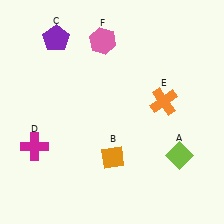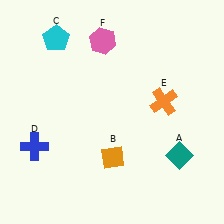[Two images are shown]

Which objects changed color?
A changed from lime to teal. C changed from purple to cyan. D changed from magenta to blue.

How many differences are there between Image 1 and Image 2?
There are 3 differences between the two images.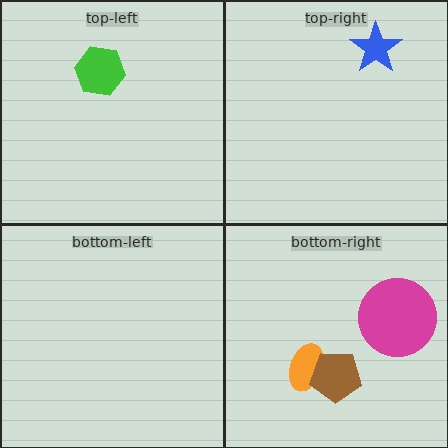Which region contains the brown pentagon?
The bottom-right region.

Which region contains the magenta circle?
The bottom-right region.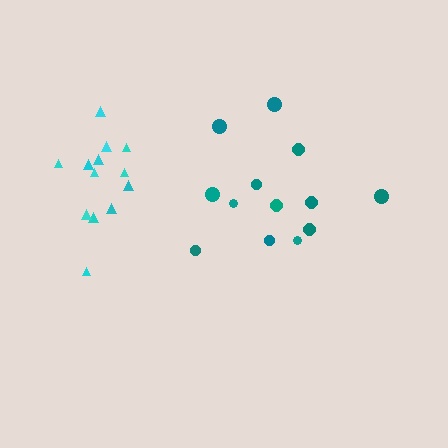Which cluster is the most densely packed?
Cyan.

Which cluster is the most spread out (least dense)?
Teal.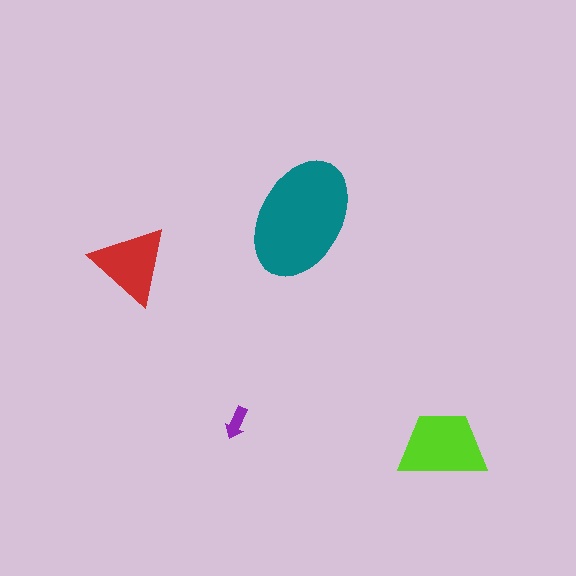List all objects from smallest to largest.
The purple arrow, the red triangle, the lime trapezoid, the teal ellipse.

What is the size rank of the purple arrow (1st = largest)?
4th.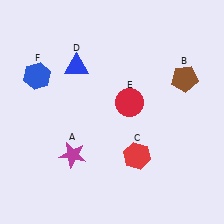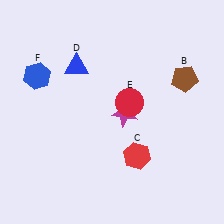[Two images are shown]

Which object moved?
The magenta star (A) moved right.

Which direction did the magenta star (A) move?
The magenta star (A) moved right.